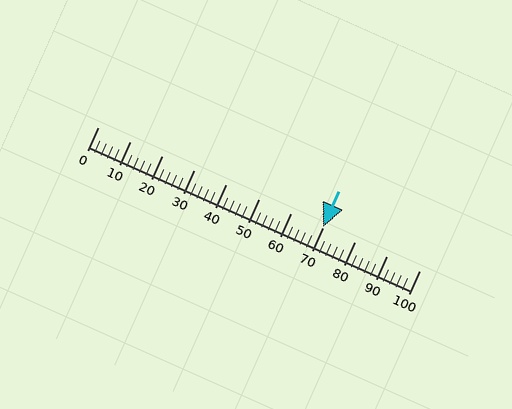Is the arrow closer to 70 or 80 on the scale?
The arrow is closer to 70.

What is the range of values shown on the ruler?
The ruler shows values from 0 to 100.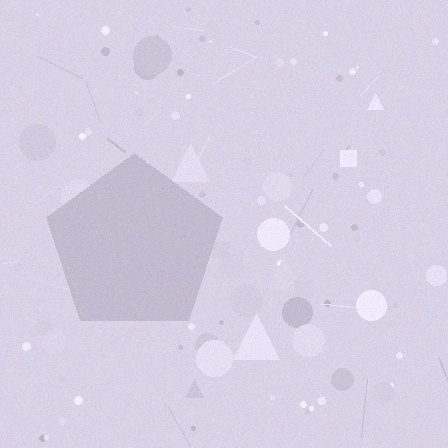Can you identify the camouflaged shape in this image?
The camouflaged shape is a pentagon.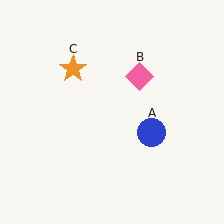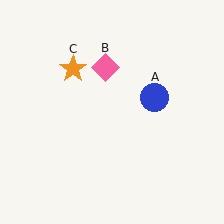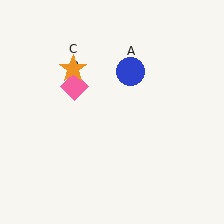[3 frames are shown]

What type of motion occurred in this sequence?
The blue circle (object A), pink diamond (object B) rotated counterclockwise around the center of the scene.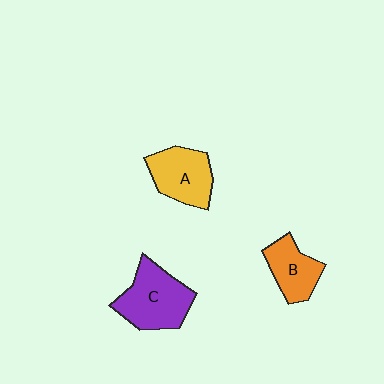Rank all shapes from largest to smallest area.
From largest to smallest: C (purple), A (yellow), B (orange).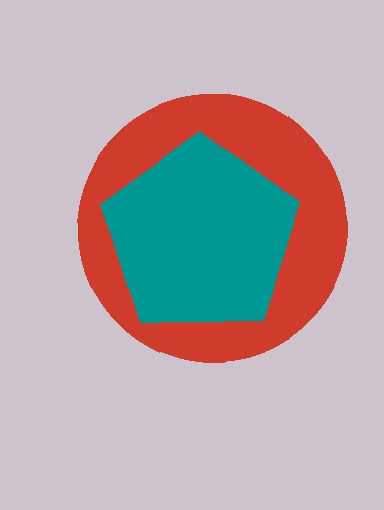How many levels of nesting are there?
2.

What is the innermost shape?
The teal pentagon.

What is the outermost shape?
The red circle.